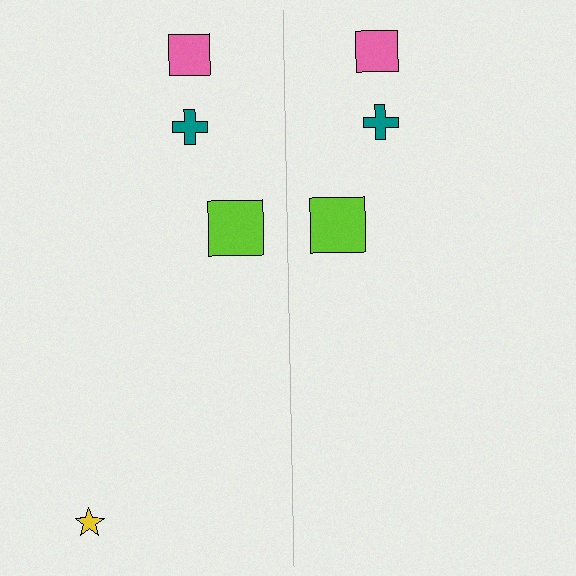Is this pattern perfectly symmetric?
No, the pattern is not perfectly symmetric. A yellow star is missing from the right side.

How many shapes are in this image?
There are 7 shapes in this image.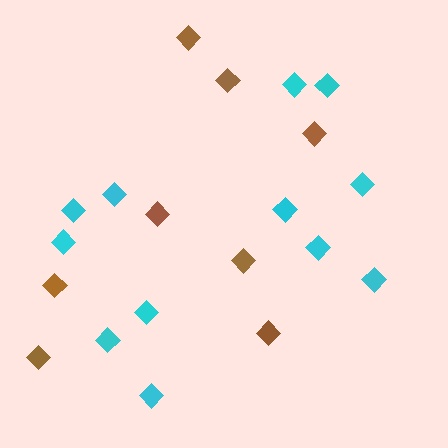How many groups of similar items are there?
There are 2 groups: one group of cyan diamonds (12) and one group of brown diamonds (8).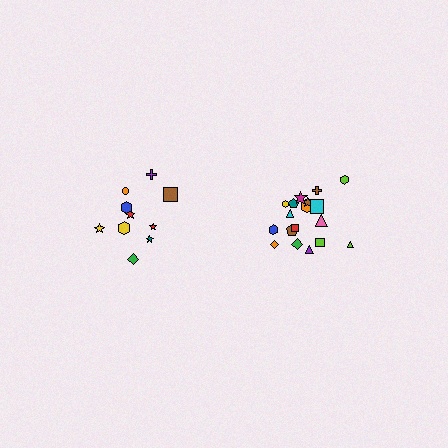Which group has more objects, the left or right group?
The right group.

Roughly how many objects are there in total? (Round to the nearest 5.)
Roughly 30 objects in total.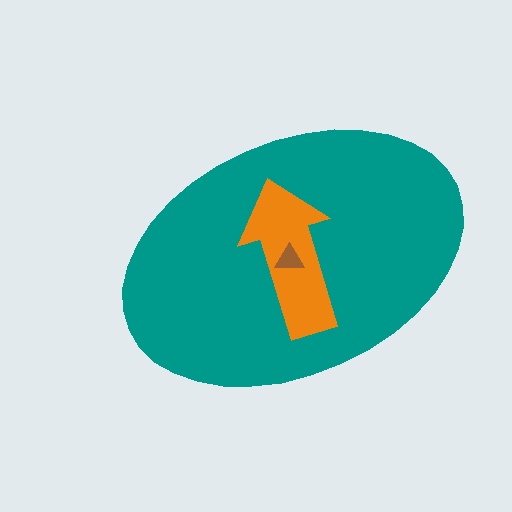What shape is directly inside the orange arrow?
The brown triangle.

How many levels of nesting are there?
3.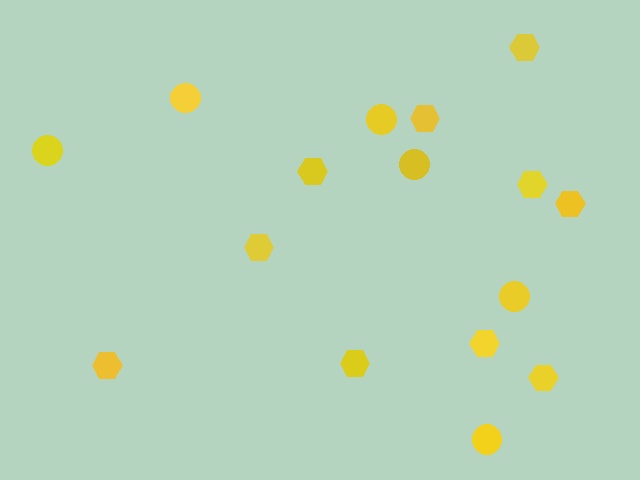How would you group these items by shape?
There are 2 groups: one group of hexagons (10) and one group of circles (6).